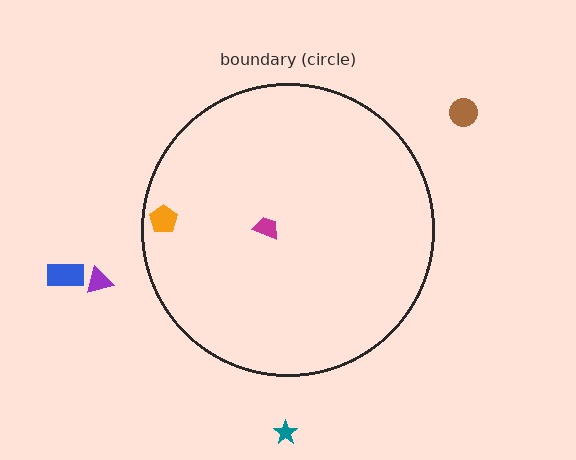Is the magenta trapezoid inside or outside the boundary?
Inside.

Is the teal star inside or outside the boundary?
Outside.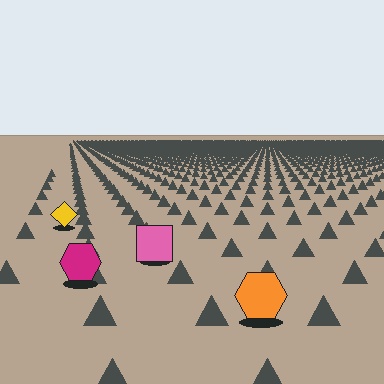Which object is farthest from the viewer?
The yellow diamond is farthest from the viewer. It appears smaller and the ground texture around it is denser.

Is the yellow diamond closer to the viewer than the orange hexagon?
No. The orange hexagon is closer — you can tell from the texture gradient: the ground texture is coarser near it.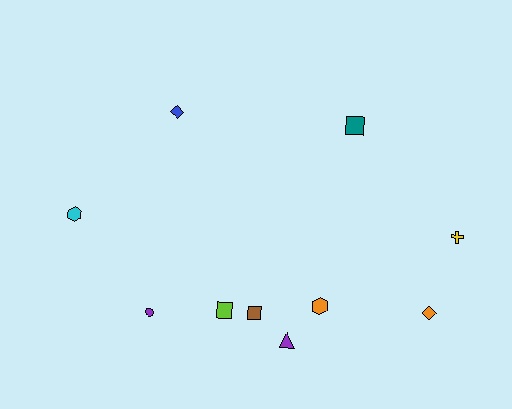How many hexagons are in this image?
There are 2 hexagons.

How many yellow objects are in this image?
There is 1 yellow object.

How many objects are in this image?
There are 10 objects.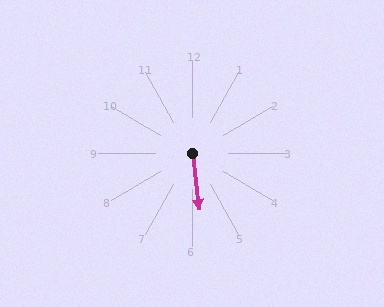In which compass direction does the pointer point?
South.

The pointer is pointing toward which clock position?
Roughly 6 o'clock.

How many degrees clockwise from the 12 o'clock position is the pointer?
Approximately 173 degrees.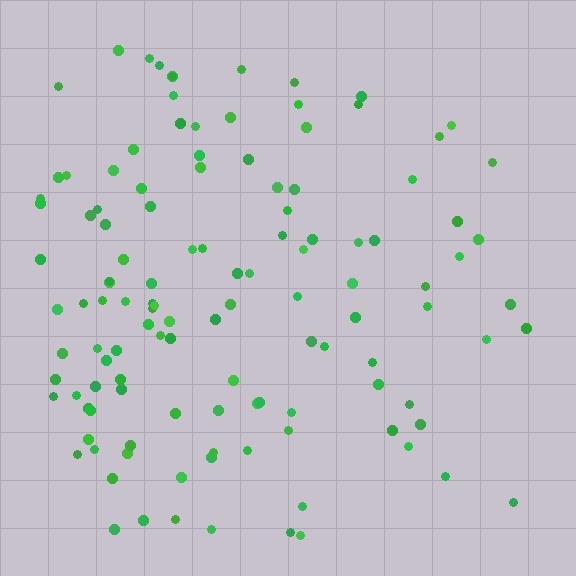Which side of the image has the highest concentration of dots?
The left.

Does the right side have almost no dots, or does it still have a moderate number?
Still a moderate number, just noticeably fewer than the left.